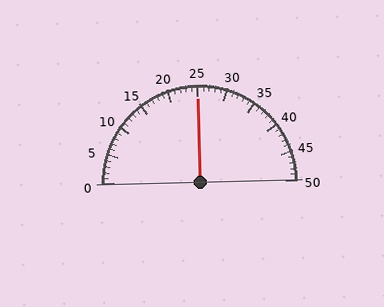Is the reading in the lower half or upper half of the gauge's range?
The reading is in the upper half of the range (0 to 50).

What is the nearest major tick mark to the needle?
The nearest major tick mark is 25.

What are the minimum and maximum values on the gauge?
The gauge ranges from 0 to 50.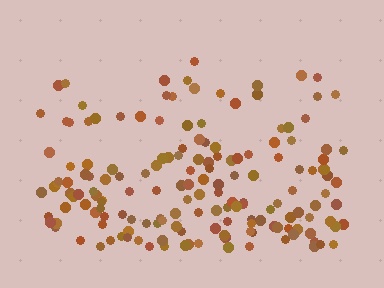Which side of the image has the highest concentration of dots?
The bottom.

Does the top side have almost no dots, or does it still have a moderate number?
Still a moderate number, just noticeably fewer than the bottom.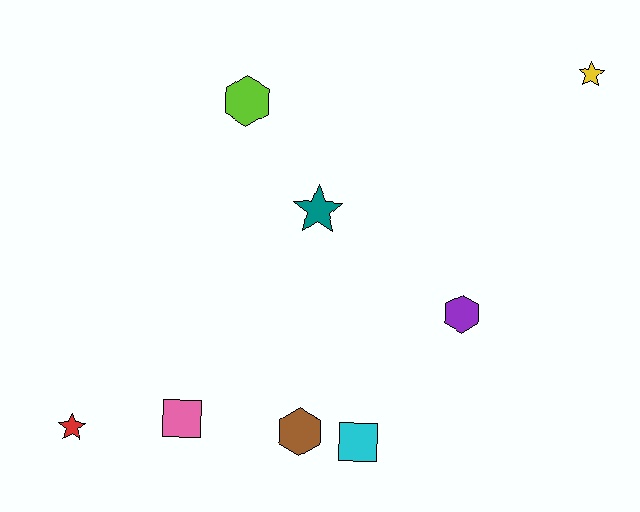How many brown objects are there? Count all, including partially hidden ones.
There is 1 brown object.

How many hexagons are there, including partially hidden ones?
There are 3 hexagons.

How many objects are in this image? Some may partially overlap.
There are 8 objects.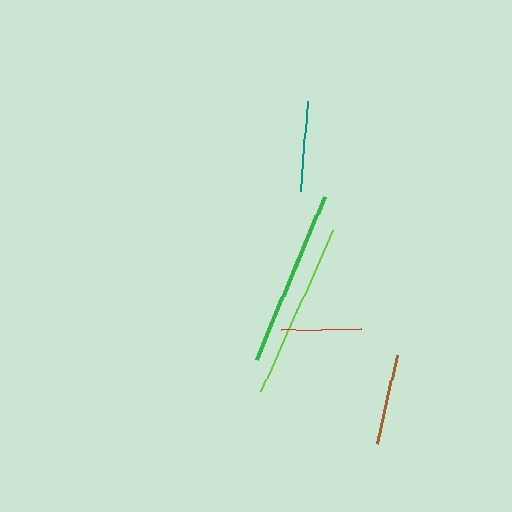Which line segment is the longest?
The green line is the longest at approximately 176 pixels.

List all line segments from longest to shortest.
From longest to shortest: green, lime, teal, brown, red.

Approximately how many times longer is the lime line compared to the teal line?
The lime line is approximately 1.9 times the length of the teal line.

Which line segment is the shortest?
The red line is the shortest at approximately 79 pixels.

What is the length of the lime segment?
The lime segment is approximately 176 pixels long.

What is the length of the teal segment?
The teal segment is approximately 91 pixels long.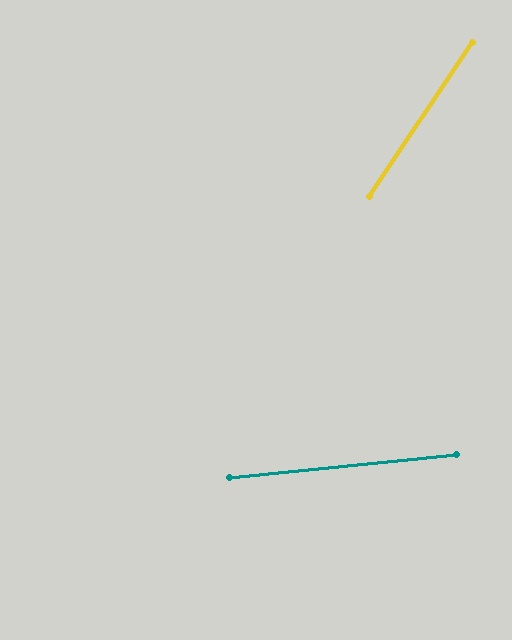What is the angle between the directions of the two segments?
Approximately 50 degrees.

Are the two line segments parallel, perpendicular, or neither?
Neither parallel nor perpendicular — they differ by about 50°.